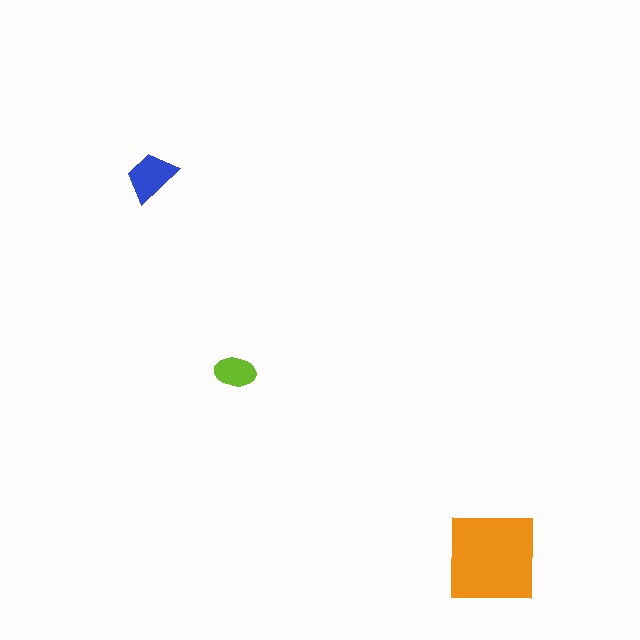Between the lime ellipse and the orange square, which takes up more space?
The orange square.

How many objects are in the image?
There are 3 objects in the image.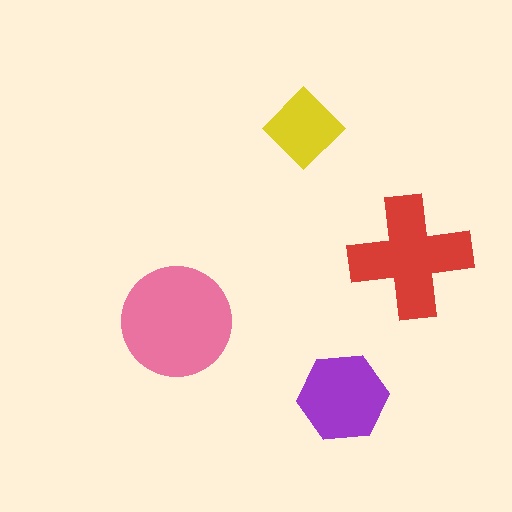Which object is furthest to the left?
The pink circle is leftmost.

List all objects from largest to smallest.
The pink circle, the red cross, the purple hexagon, the yellow diamond.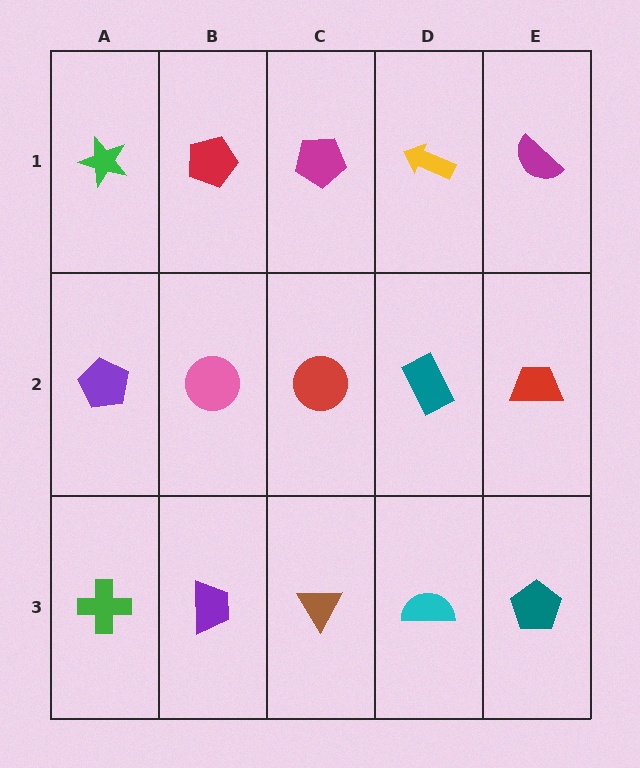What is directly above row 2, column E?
A magenta semicircle.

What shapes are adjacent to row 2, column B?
A red pentagon (row 1, column B), a purple trapezoid (row 3, column B), a purple pentagon (row 2, column A), a red circle (row 2, column C).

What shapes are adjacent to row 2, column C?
A magenta pentagon (row 1, column C), a brown triangle (row 3, column C), a pink circle (row 2, column B), a teal rectangle (row 2, column D).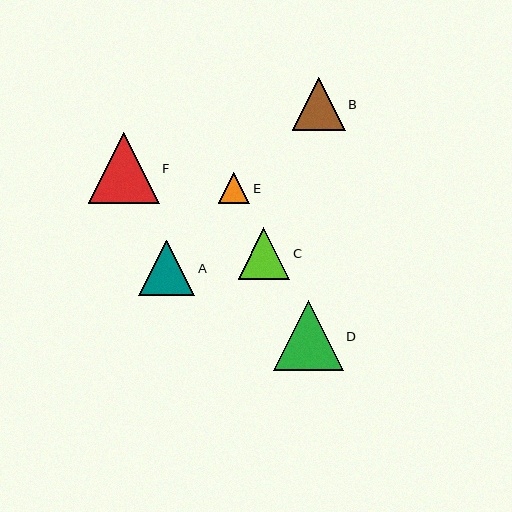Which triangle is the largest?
Triangle F is the largest with a size of approximately 71 pixels.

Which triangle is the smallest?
Triangle E is the smallest with a size of approximately 31 pixels.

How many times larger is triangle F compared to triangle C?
Triangle F is approximately 1.4 times the size of triangle C.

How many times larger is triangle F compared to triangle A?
Triangle F is approximately 1.3 times the size of triangle A.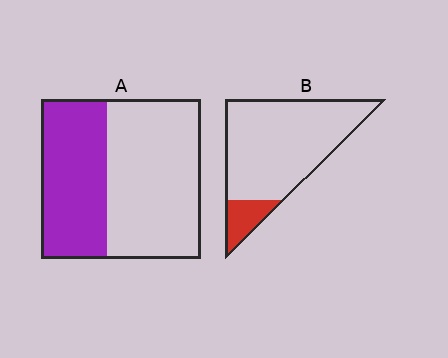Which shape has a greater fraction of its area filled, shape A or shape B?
Shape A.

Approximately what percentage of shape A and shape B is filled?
A is approximately 40% and B is approximately 15%.